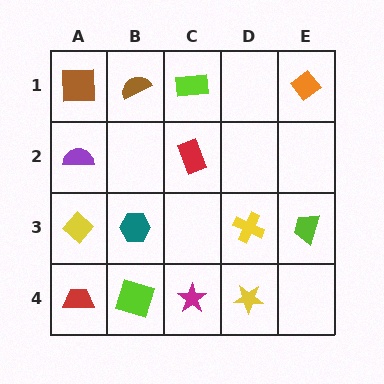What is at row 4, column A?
A red trapezoid.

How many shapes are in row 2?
2 shapes.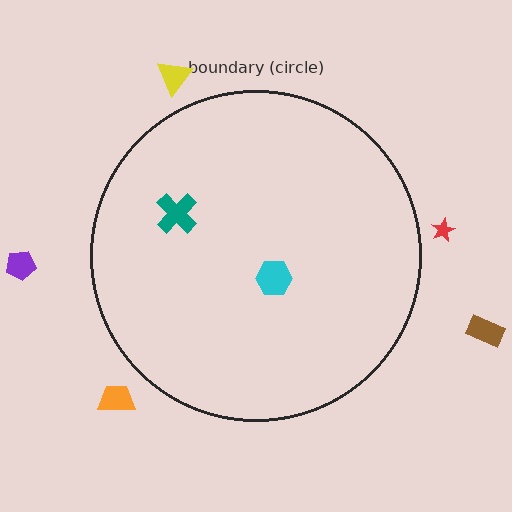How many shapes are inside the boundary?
2 inside, 5 outside.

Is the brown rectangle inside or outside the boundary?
Outside.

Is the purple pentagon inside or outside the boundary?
Outside.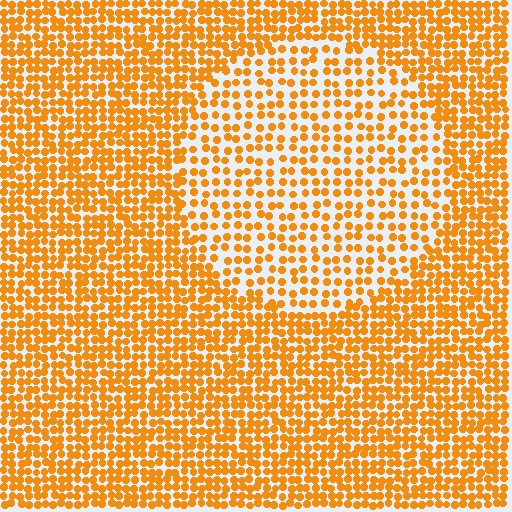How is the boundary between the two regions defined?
The boundary is defined by a change in element density (approximately 1.8x ratio). All elements are the same color, size, and shape.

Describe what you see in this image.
The image contains small orange elements arranged at two different densities. A circle-shaped region is visible where the elements are less densely packed than the surrounding area.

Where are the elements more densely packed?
The elements are more densely packed outside the circle boundary.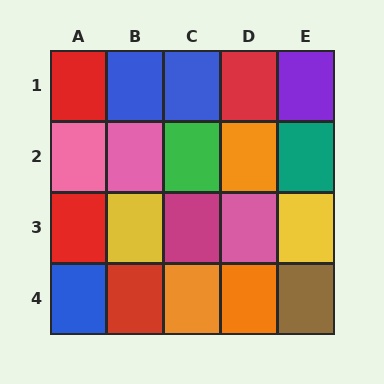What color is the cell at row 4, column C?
Orange.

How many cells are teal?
1 cell is teal.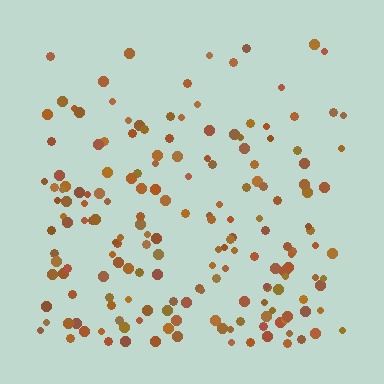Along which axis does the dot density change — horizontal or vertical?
Vertical.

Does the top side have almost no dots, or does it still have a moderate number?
Still a moderate number, just noticeably fewer than the bottom.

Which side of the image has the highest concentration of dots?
The bottom.